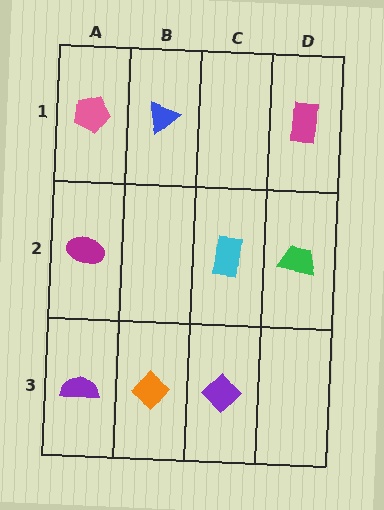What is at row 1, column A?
A pink pentagon.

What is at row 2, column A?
A magenta ellipse.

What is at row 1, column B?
A blue triangle.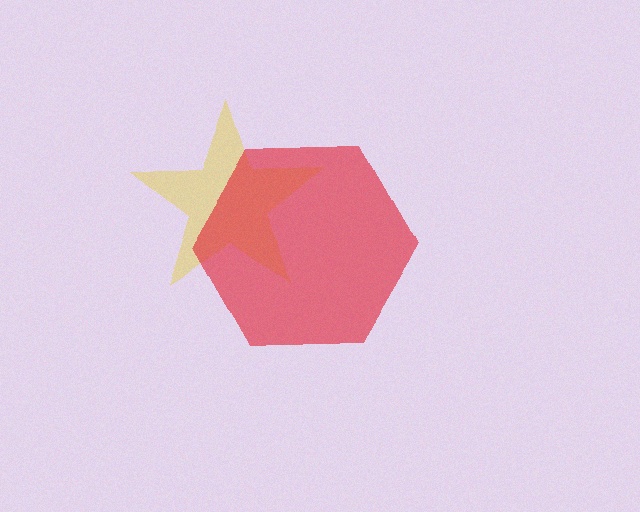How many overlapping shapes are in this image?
There are 2 overlapping shapes in the image.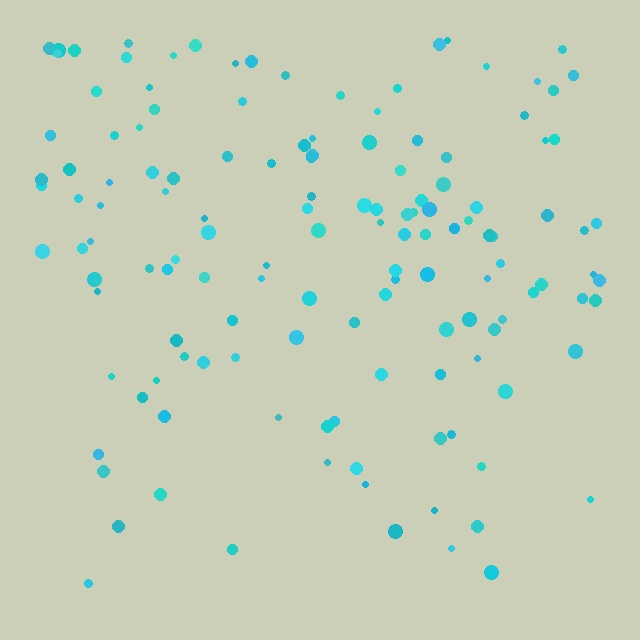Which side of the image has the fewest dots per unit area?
The bottom.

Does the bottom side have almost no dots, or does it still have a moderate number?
Still a moderate number, just noticeably fewer than the top.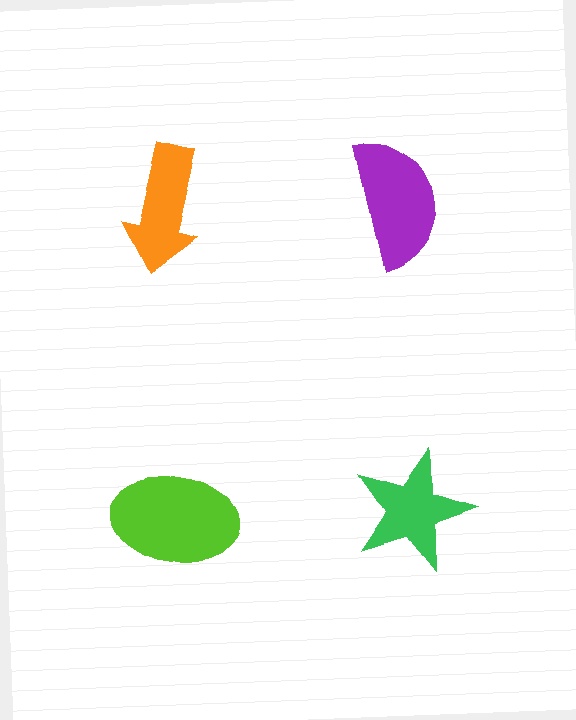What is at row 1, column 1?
An orange arrow.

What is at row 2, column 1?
A lime ellipse.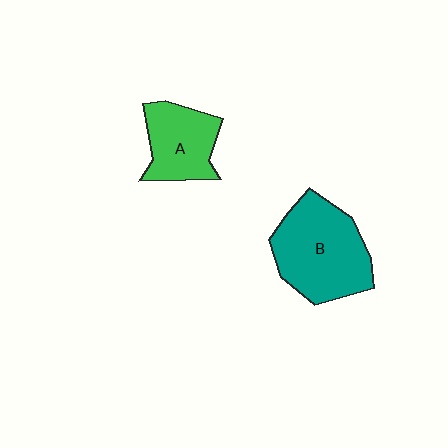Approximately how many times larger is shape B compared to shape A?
Approximately 1.6 times.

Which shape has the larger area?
Shape B (teal).